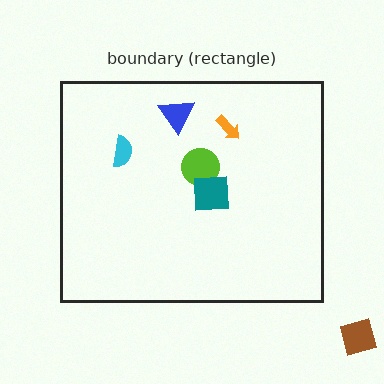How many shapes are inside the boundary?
5 inside, 1 outside.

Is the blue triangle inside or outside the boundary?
Inside.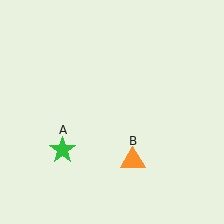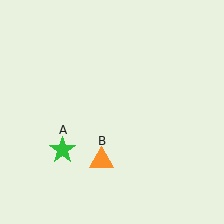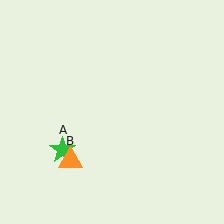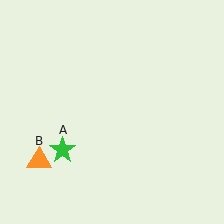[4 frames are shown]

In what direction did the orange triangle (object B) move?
The orange triangle (object B) moved left.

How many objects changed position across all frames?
1 object changed position: orange triangle (object B).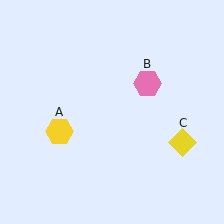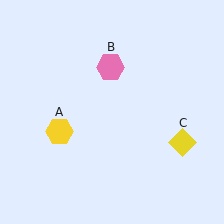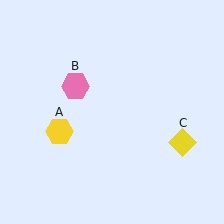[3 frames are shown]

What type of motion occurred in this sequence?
The pink hexagon (object B) rotated counterclockwise around the center of the scene.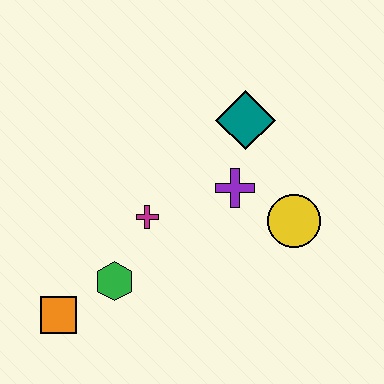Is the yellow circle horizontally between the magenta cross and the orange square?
No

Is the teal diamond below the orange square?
No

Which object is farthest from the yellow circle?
The orange square is farthest from the yellow circle.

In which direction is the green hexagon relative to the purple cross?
The green hexagon is to the left of the purple cross.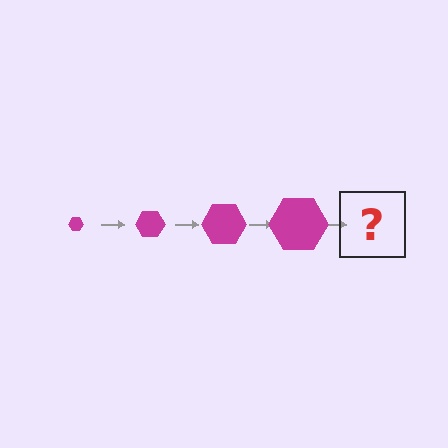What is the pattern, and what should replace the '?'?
The pattern is that the hexagon gets progressively larger each step. The '?' should be a magenta hexagon, larger than the previous one.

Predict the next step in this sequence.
The next step is a magenta hexagon, larger than the previous one.